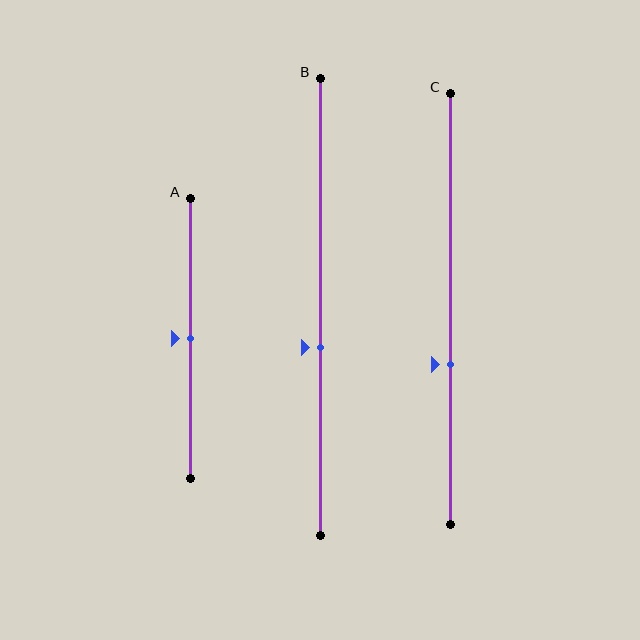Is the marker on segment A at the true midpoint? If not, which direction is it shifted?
Yes, the marker on segment A is at the true midpoint.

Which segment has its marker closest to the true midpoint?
Segment A has its marker closest to the true midpoint.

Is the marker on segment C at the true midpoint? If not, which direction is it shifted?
No, the marker on segment C is shifted downward by about 13% of the segment length.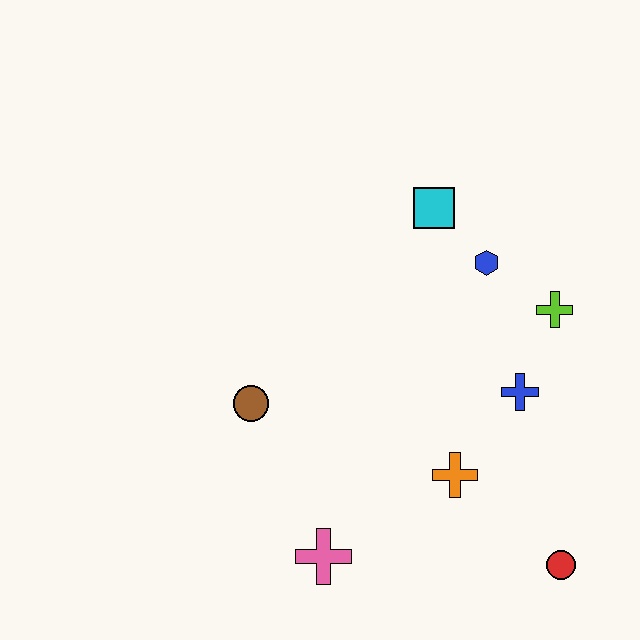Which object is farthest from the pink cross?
The cyan square is farthest from the pink cross.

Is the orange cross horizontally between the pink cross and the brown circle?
No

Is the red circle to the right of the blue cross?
Yes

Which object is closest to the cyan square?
The blue hexagon is closest to the cyan square.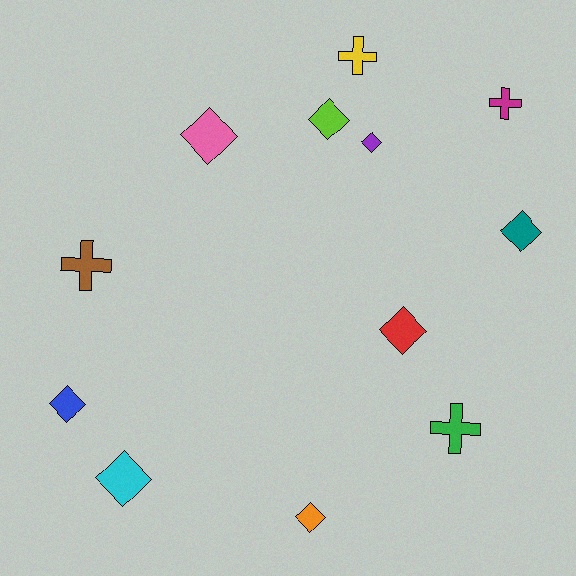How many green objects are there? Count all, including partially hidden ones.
There is 1 green object.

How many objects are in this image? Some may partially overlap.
There are 12 objects.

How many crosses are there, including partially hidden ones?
There are 4 crosses.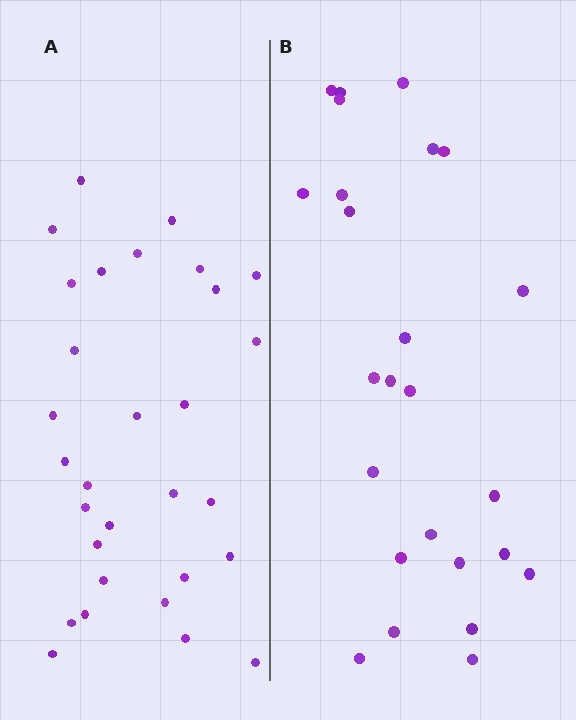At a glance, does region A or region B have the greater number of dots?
Region A (the left region) has more dots.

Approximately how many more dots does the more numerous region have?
Region A has about 5 more dots than region B.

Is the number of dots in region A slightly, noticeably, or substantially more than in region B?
Region A has only slightly more — the two regions are fairly close. The ratio is roughly 1.2 to 1.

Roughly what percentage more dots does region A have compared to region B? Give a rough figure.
About 20% more.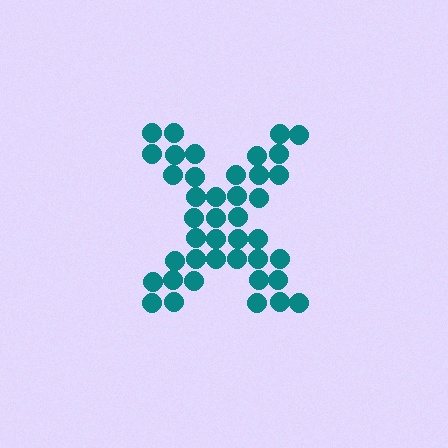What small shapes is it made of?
It is made of small circles.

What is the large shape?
The large shape is the letter X.